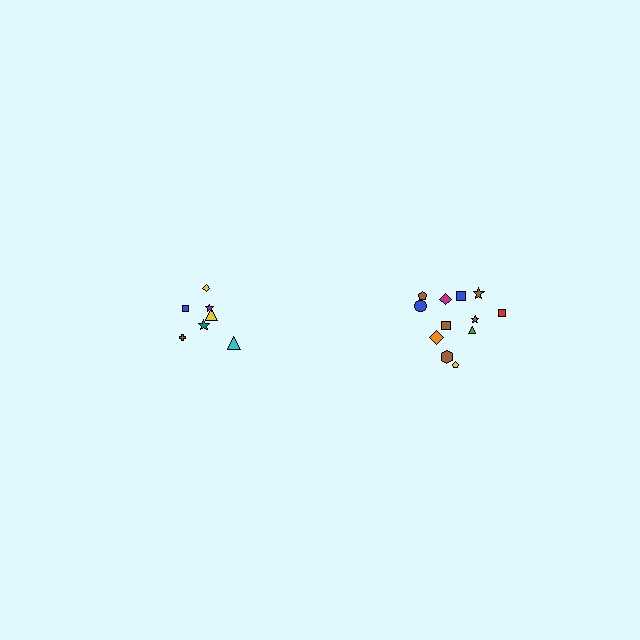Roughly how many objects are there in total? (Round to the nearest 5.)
Roughly 20 objects in total.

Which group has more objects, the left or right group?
The right group.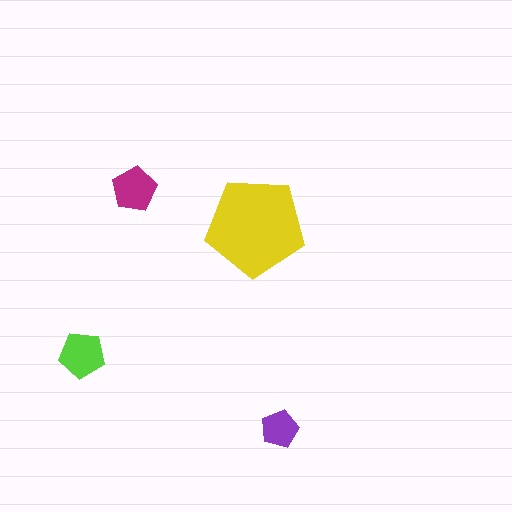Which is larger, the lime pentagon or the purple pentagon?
The lime one.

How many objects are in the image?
There are 4 objects in the image.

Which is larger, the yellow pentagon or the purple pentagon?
The yellow one.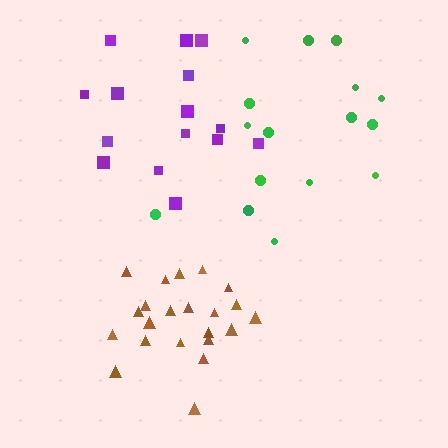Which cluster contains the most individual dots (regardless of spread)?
Brown (22).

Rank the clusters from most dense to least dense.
brown, purple, green.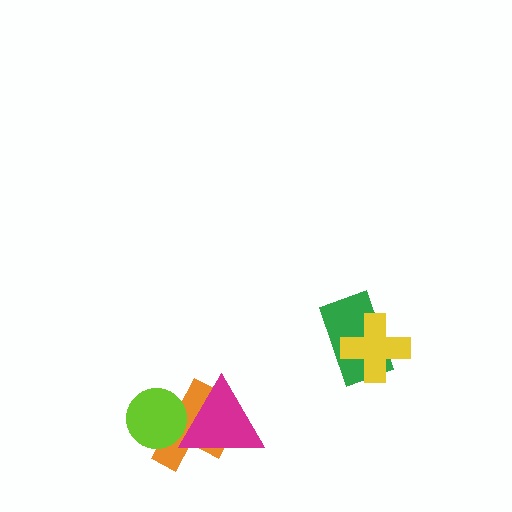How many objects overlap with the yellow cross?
1 object overlaps with the yellow cross.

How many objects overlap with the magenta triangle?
2 objects overlap with the magenta triangle.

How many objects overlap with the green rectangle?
1 object overlaps with the green rectangle.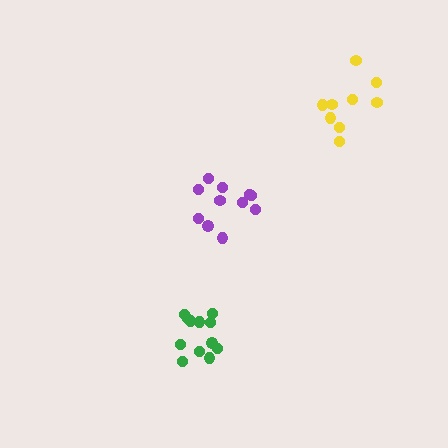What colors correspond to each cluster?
The clusters are colored: purple, yellow, green.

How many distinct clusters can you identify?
There are 3 distinct clusters.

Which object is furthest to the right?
The yellow cluster is rightmost.